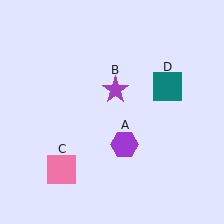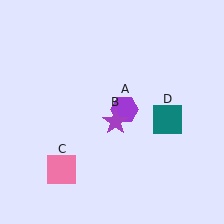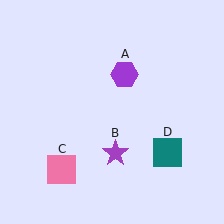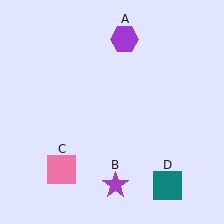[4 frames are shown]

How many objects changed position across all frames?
3 objects changed position: purple hexagon (object A), purple star (object B), teal square (object D).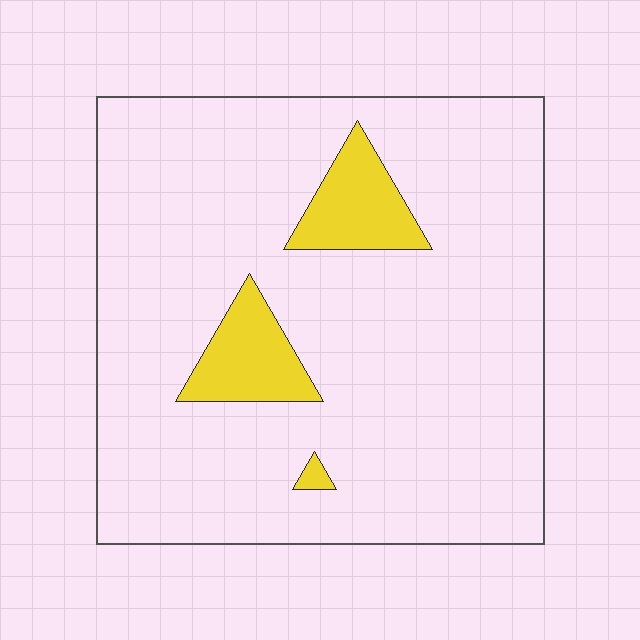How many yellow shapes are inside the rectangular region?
3.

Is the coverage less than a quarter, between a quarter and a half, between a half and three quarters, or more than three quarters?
Less than a quarter.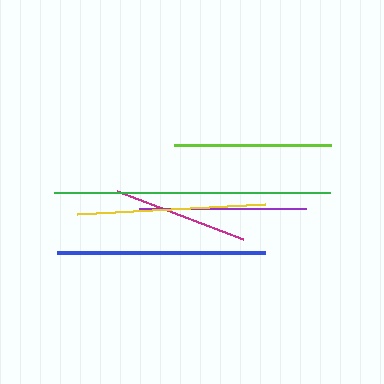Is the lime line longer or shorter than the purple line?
The purple line is longer than the lime line.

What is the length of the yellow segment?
The yellow segment is approximately 188 pixels long.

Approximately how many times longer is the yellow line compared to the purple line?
The yellow line is approximately 1.1 times the length of the purple line.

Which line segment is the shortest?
The magenta line is the shortest at approximately 134 pixels.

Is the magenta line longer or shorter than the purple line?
The purple line is longer than the magenta line.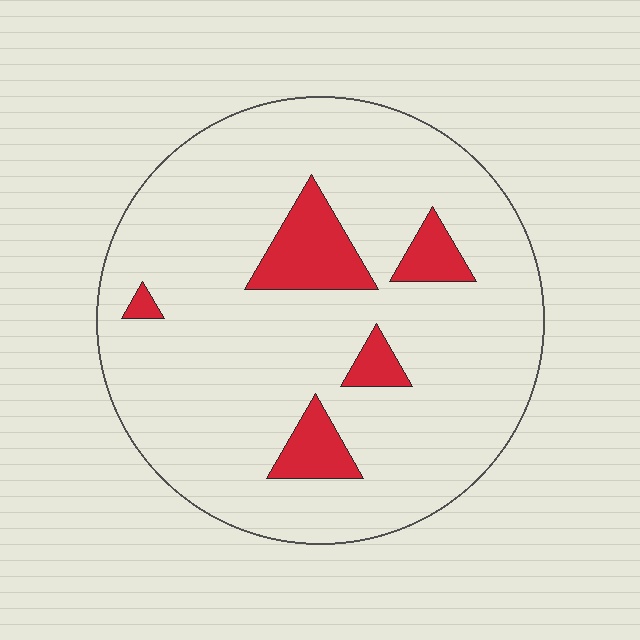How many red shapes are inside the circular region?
5.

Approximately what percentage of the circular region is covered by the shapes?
Approximately 10%.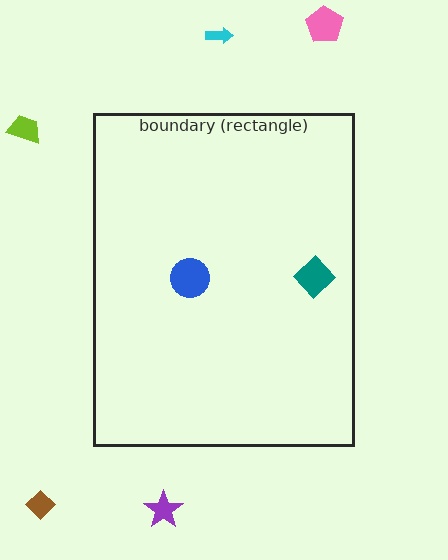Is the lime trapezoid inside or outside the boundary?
Outside.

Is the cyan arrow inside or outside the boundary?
Outside.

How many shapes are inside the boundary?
2 inside, 5 outside.